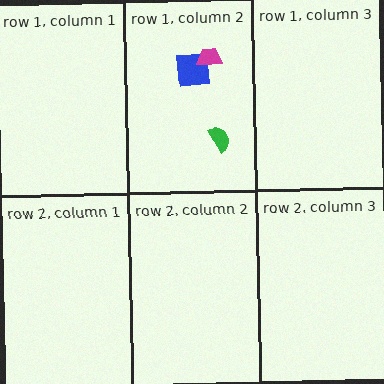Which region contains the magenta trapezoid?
The row 1, column 2 region.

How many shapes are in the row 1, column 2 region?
3.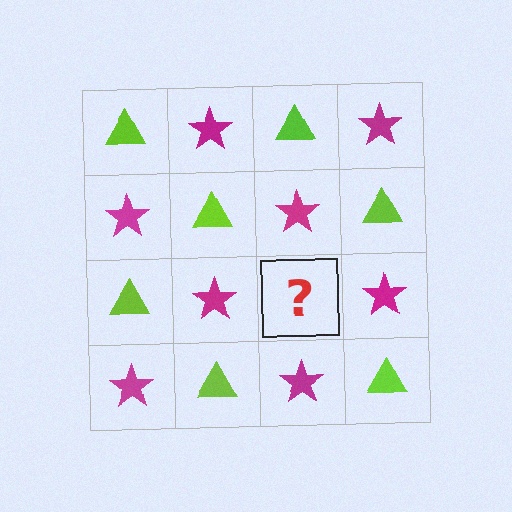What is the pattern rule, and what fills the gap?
The rule is that it alternates lime triangle and magenta star in a checkerboard pattern. The gap should be filled with a lime triangle.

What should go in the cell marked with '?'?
The missing cell should contain a lime triangle.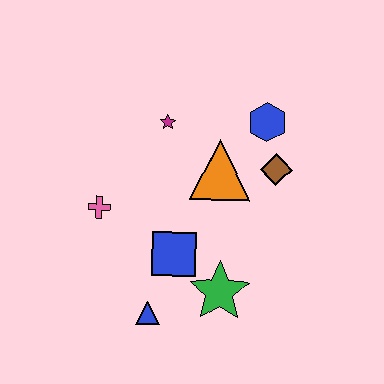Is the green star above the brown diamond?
No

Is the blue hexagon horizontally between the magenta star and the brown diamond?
Yes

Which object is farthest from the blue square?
The blue hexagon is farthest from the blue square.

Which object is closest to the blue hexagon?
The brown diamond is closest to the blue hexagon.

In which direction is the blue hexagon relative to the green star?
The blue hexagon is above the green star.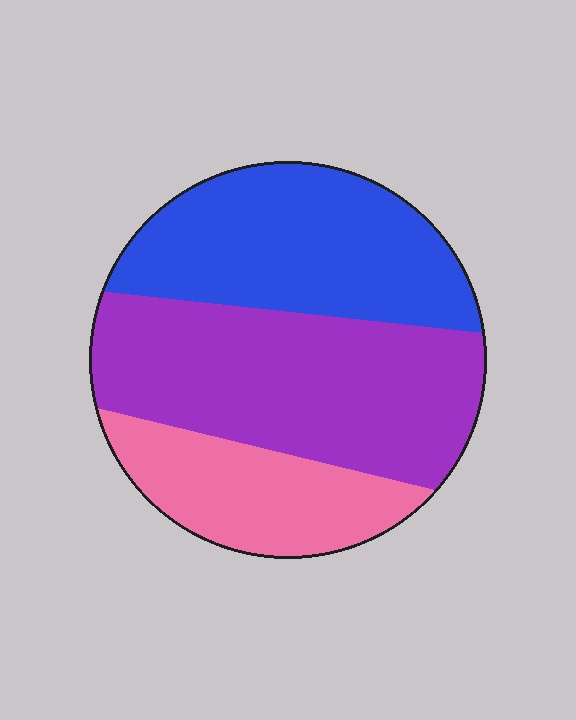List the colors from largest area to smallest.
From largest to smallest: purple, blue, pink.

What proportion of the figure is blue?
Blue takes up between a third and a half of the figure.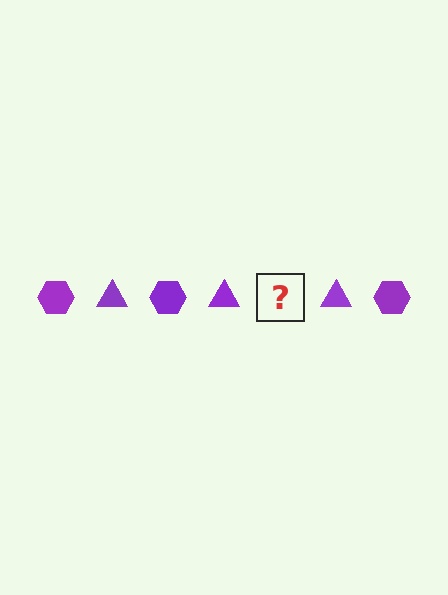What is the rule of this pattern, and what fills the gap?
The rule is that the pattern cycles through hexagon, triangle shapes in purple. The gap should be filled with a purple hexagon.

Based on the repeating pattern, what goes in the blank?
The blank should be a purple hexagon.